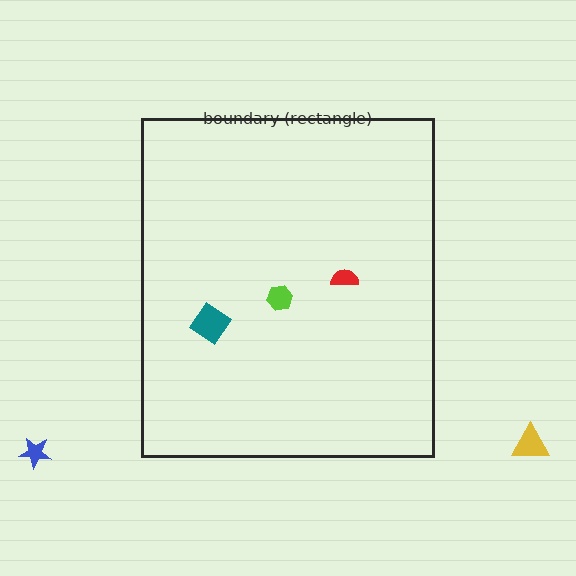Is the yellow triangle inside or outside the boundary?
Outside.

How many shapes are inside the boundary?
3 inside, 2 outside.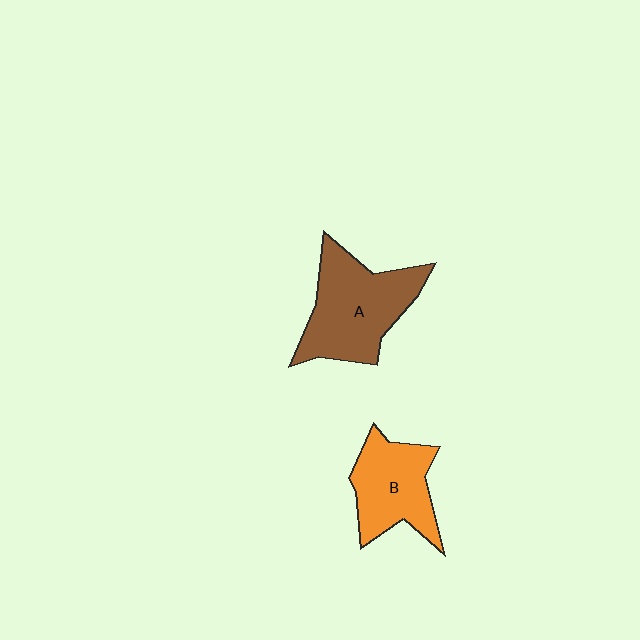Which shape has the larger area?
Shape A (brown).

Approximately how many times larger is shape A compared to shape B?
Approximately 1.3 times.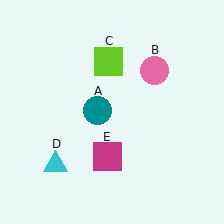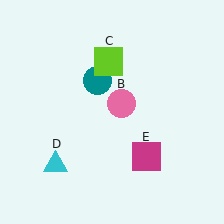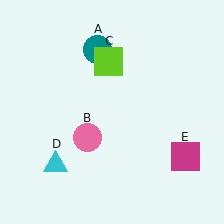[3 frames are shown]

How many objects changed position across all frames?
3 objects changed position: teal circle (object A), pink circle (object B), magenta square (object E).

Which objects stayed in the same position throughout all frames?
Lime square (object C) and cyan triangle (object D) remained stationary.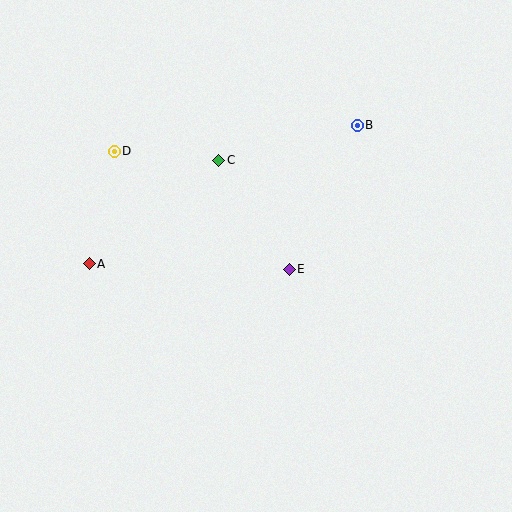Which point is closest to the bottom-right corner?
Point E is closest to the bottom-right corner.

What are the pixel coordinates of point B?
Point B is at (357, 125).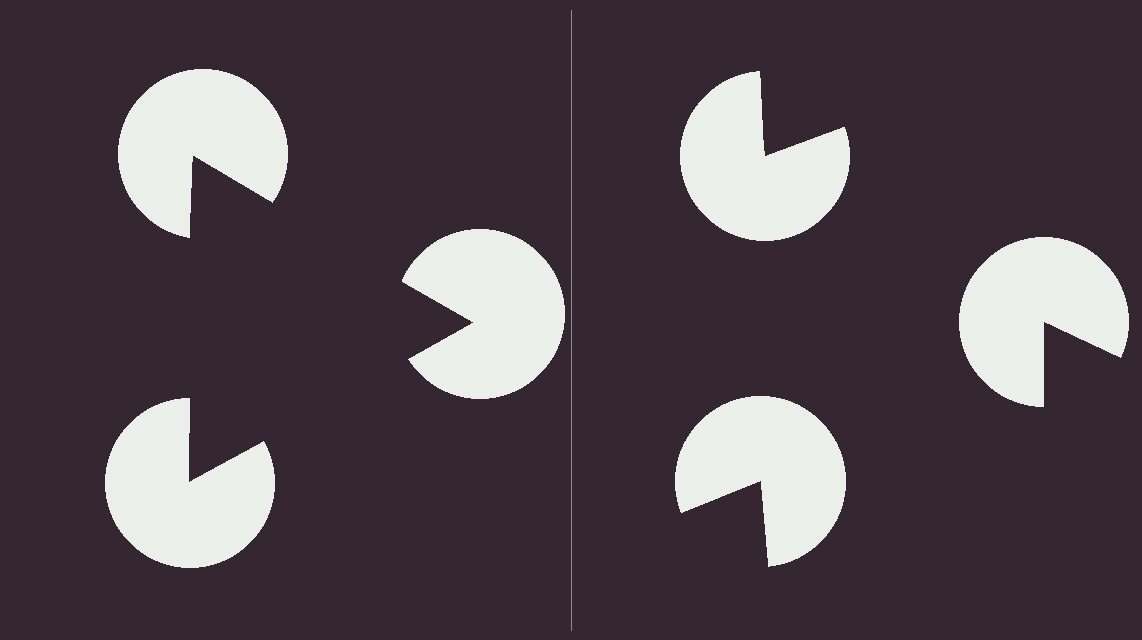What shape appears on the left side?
An illusory triangle.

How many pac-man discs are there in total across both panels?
6 — 3 on each side.